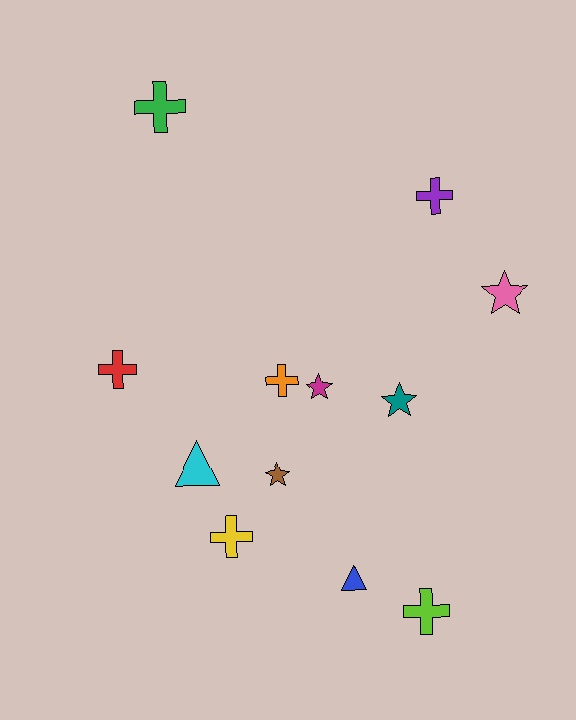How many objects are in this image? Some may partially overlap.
There are 12 objects.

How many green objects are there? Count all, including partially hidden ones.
There is 1 green object.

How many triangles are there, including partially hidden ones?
There are 2 triangles.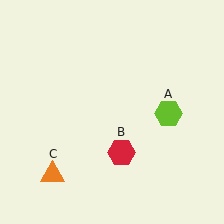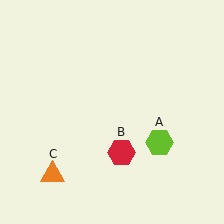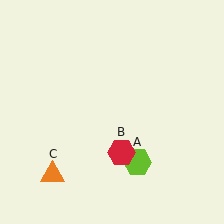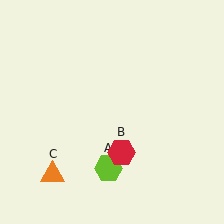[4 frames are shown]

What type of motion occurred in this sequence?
The lime hexagon (object A) rotated clockwise around the center of the scene.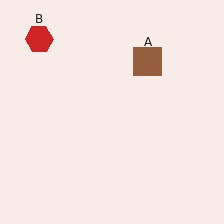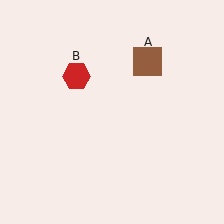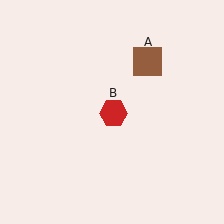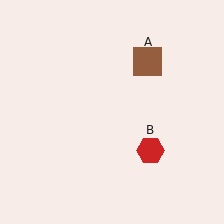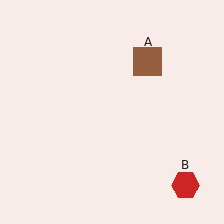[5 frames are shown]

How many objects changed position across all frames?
1 object changed position: red hexagon (object B).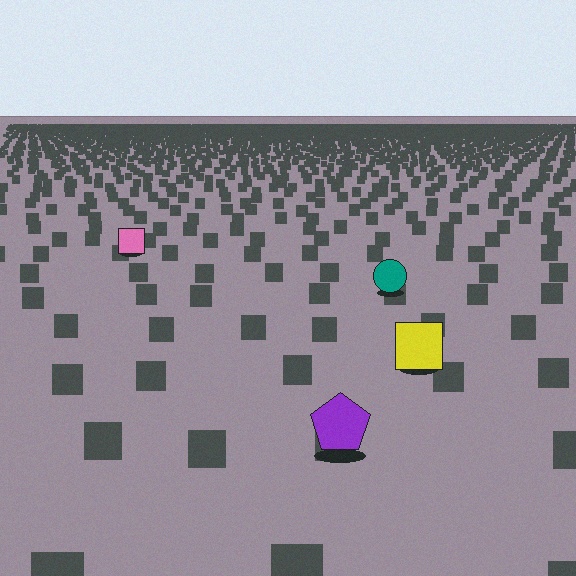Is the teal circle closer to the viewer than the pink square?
Yes. The teal circle is closer — you can tell from the texture gradient: the ground texture is coarser near it.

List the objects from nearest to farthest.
From nearest to farthest: the purple pentagon, the yellow square, the teal circle, the pink square.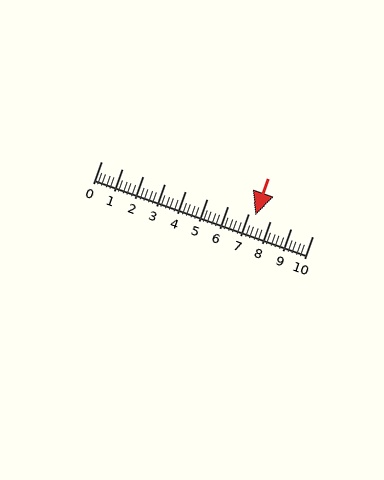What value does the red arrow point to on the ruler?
The red arrow points to approximately 7.3.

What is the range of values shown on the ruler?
The ruler shows values from 0 to 10.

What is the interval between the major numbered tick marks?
The major tick marks are spaced 1 units apart.